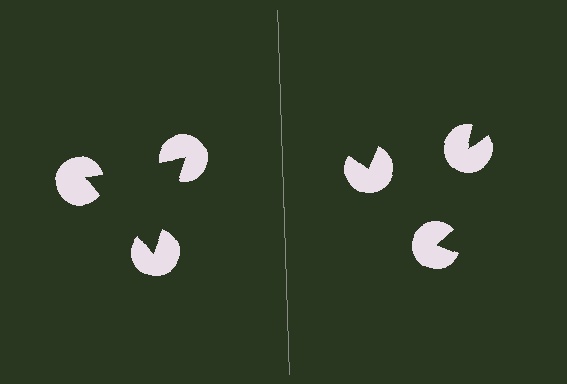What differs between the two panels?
The pac-man discs are positioned identically on both sides; only the wedge orientations differ. On the left they align to a triangle; on the right they are misaligned.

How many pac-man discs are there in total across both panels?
6 — 3 on each side.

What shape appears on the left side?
An illusory triangle.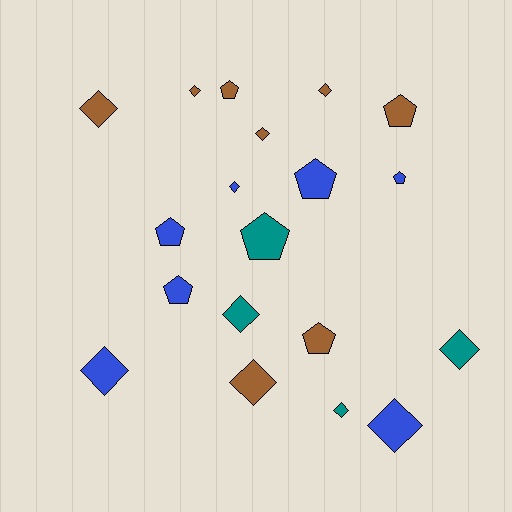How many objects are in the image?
There are 19 objects.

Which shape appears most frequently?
Diamond, with 11 objects.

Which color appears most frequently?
Brown, with 8 objects.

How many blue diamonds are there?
There are 3 blue diamonds.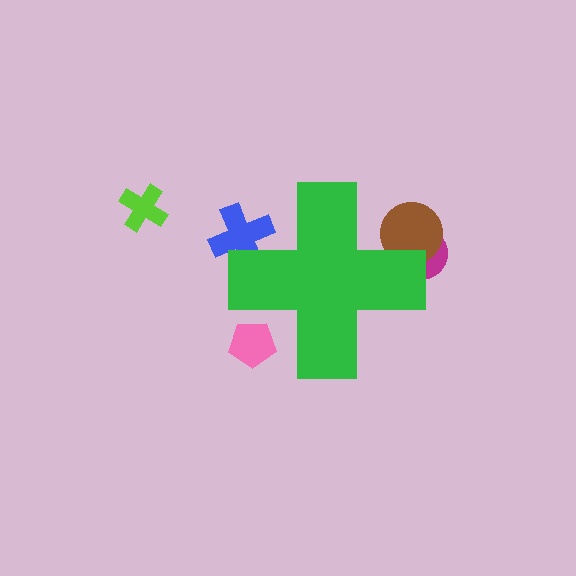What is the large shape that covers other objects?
A green cross.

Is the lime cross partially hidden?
No, the lime cross is fully visible.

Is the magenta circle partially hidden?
Yes, the magenta circle is partially hidden behind the green cross.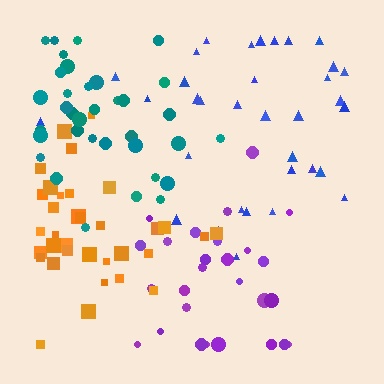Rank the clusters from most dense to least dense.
orange, teal, purple, blue.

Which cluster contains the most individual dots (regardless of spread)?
Teal (35).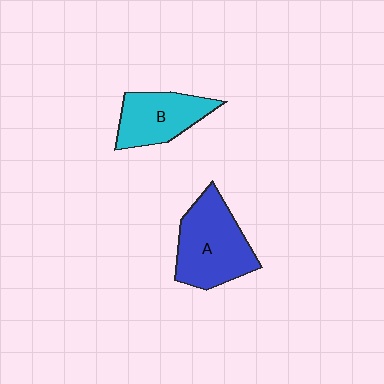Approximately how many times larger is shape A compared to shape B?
Approximately 1.4 times.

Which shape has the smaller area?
Shape B (cyan).